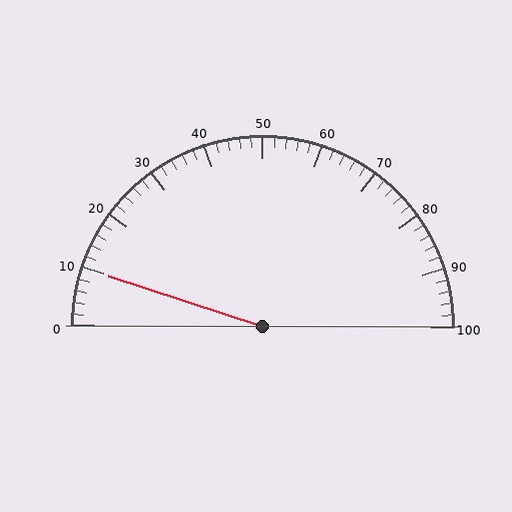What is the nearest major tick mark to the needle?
The nearest major tick mark is 10.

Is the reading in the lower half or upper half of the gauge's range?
The reading is in the lower half of the range (0 to 100).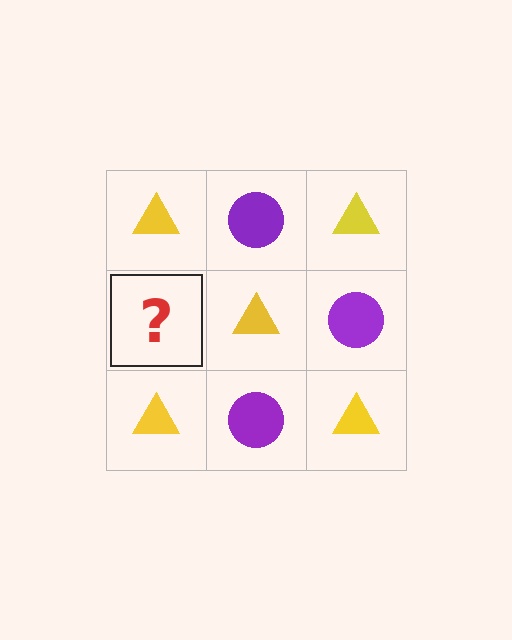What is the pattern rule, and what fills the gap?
The rule is that it alternates yellow triangle and purple circle in a checkerboard pattern. The gap should be filled with a purple circle.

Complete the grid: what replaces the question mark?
The question mark should be replaced with a purple circle.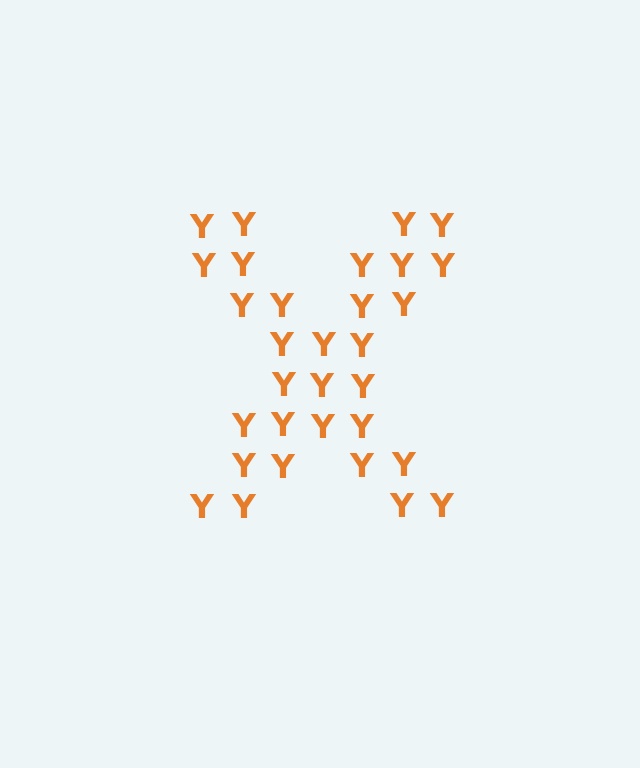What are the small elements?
The small elements are letter Y's.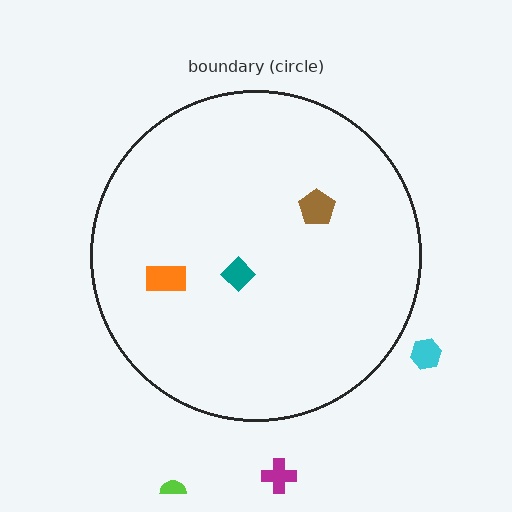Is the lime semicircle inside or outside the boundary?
Outside.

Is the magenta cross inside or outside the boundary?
Outside.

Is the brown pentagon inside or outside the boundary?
Inside.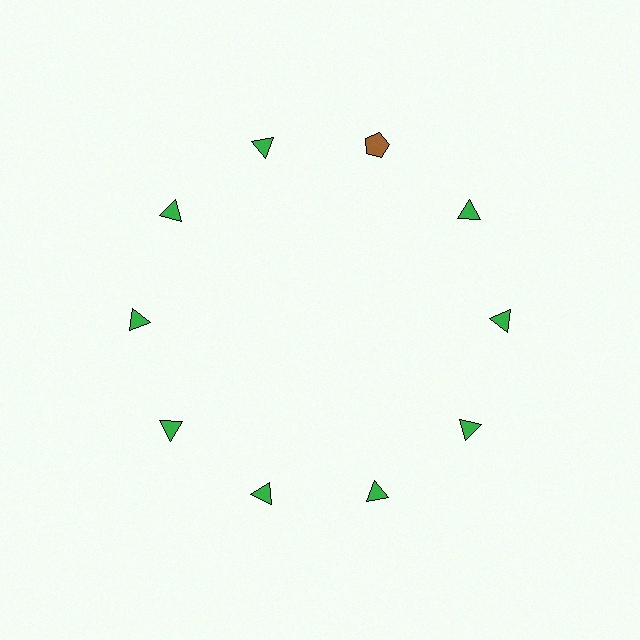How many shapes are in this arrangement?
There are 10 shapes arranged in a ring pattern.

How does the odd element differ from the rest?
It differs in both color (brown instead of green) and shape (pentagon instead of triangle).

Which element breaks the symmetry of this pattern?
The brown pentagon at roughly the 1 o'clock position breaks the symmetry. All other shapes are green triangles.